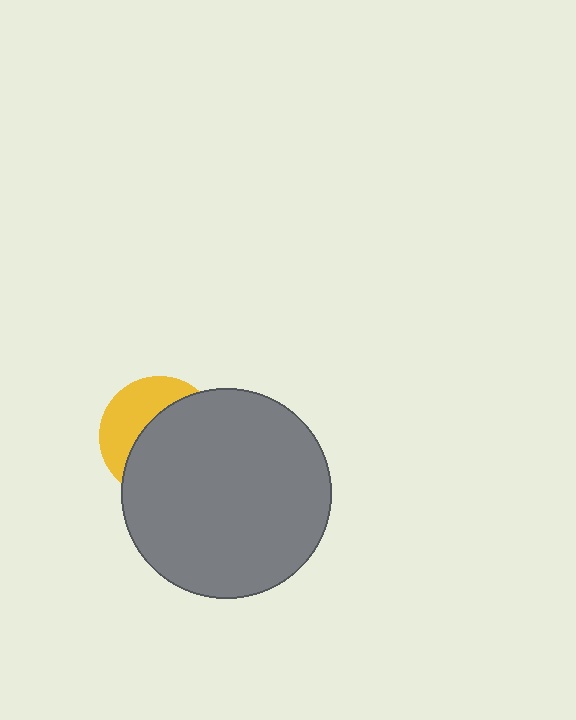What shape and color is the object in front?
The object in front is a gray circle.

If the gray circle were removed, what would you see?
You would see the complete yellow circle.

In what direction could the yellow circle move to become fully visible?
The yellow circle could move toward the upper-left. That would shift it out from behind the gray circle entirely.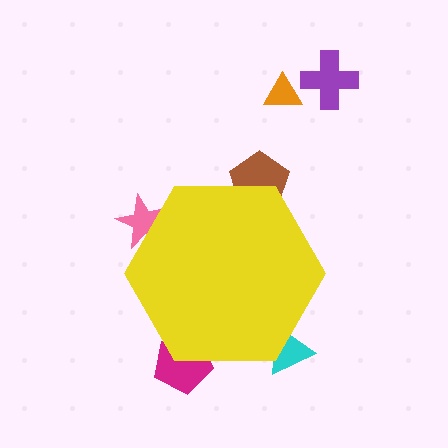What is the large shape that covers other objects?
A yellow hexagon.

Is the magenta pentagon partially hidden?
Yes, the magenta pentagon is partially hidden behind the yellow hexagon.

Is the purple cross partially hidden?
No, the purple cross is fully visible.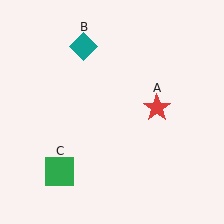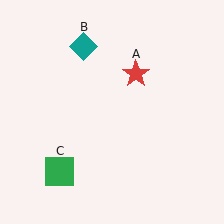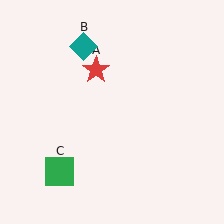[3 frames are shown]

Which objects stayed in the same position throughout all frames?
Teal diamond (object B) and green square (object C) remained stationary.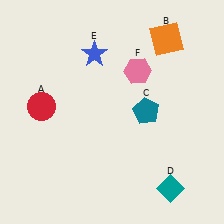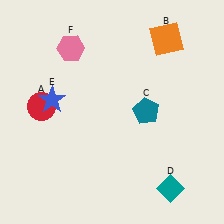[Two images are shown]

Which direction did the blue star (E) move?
The blue star (E) moved down.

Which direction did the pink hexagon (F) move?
The pink hexagon (F) moved left.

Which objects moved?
The objects that moved are: the blue star (E), the pink hexagon (F).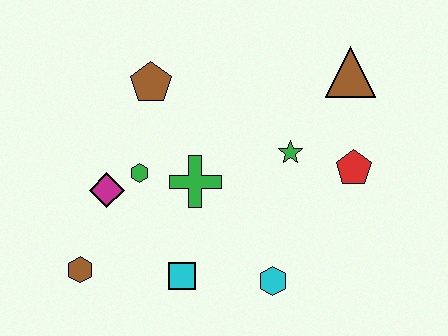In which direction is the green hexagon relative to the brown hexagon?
The green hexagon is above the brown hexagon.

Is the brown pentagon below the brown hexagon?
No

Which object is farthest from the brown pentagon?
The cyan hexagon is farthest from the brown pentagon.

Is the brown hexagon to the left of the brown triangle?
Yes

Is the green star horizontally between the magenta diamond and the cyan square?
No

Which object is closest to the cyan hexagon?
The cyan square is closest to the cyan hexagon.